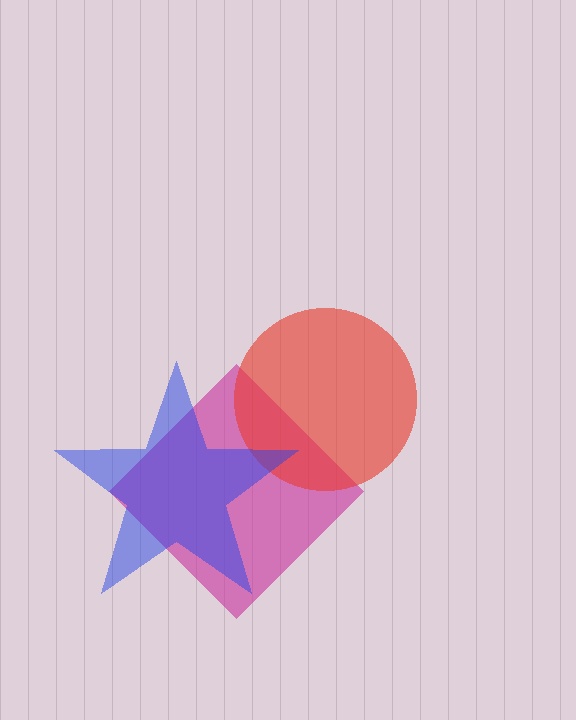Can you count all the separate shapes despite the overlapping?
Yes, there are 3 separate shapes.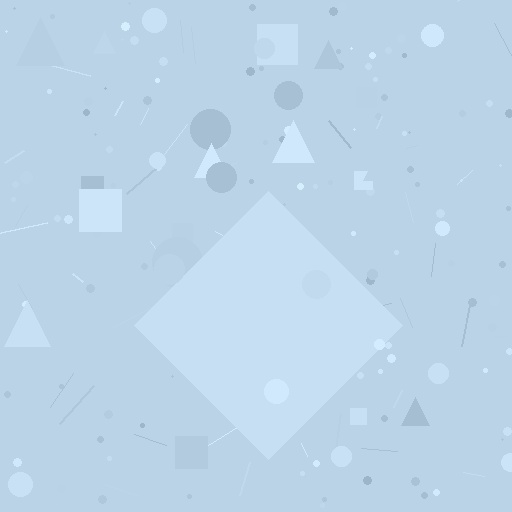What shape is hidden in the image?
A diamond is hidden in the image.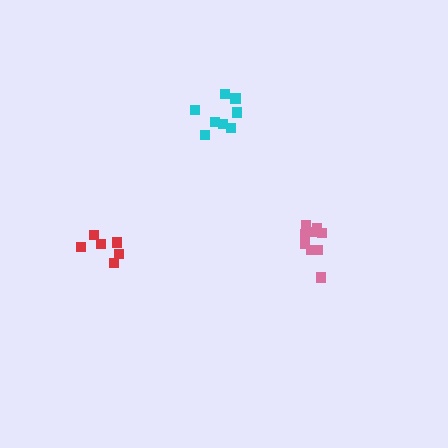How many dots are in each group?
Group 1: 6 dots, Group 2: 10 dots, Group 3: 8 dots (24 total).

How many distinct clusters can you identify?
There are 3 distinct clusters.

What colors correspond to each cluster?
The clusters are colored: red, pink, cyan.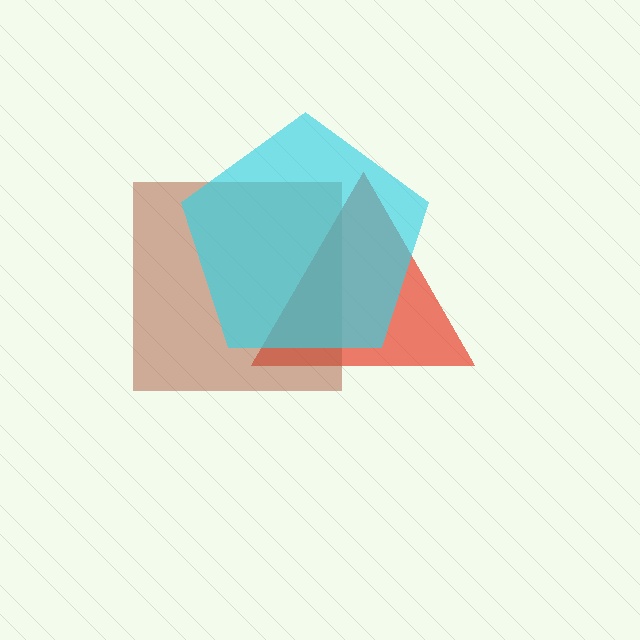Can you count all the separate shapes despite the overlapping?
Yes, there are 3 separate shapes.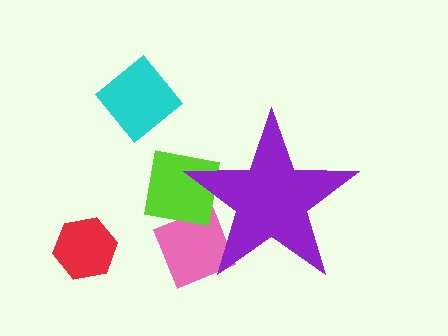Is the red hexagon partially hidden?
No, the red hexagon is fully visible.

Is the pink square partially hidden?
Yes, the pink square is partially hidden behind the purple star.